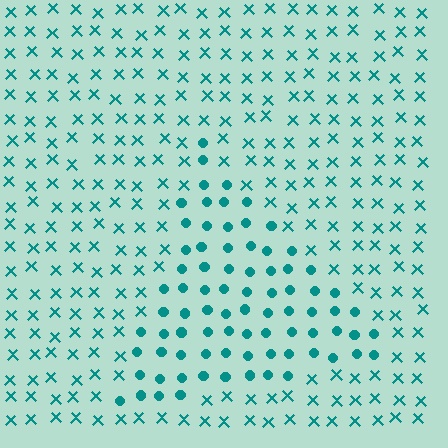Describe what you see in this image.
The image is filled with small teal elements arranged in a uniform grid. A triangle-shaped region contains circles, while the surrounding area contains X marks. The boundary is defined purely by the change in element shape.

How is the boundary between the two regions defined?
The boundary is defined by a change in element shape: circles inside vs. X marks outside. All elements share the same color and spacing.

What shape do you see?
I see a triangle.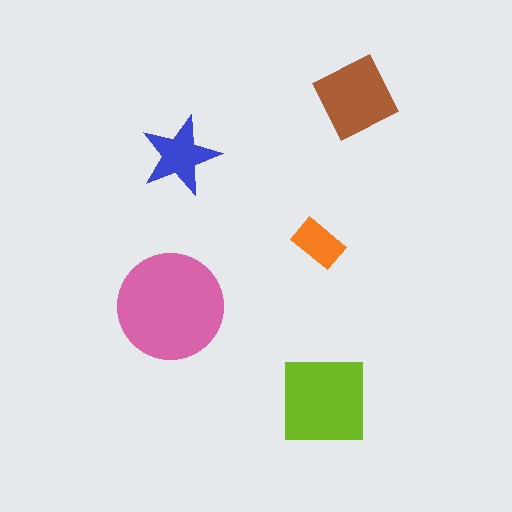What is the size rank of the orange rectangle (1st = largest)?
5th.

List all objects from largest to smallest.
The pink circle, the lime square, the brown diamond, the blue star, the orange rectangle.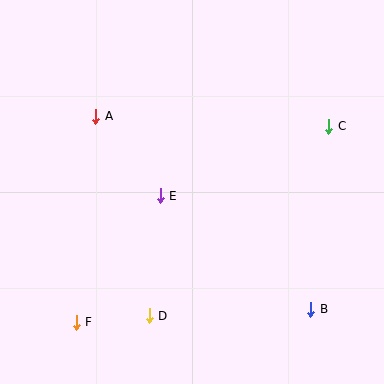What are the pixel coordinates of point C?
Point C is at (329, 126).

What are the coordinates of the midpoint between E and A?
The midpoint between E and A is at (128, 156).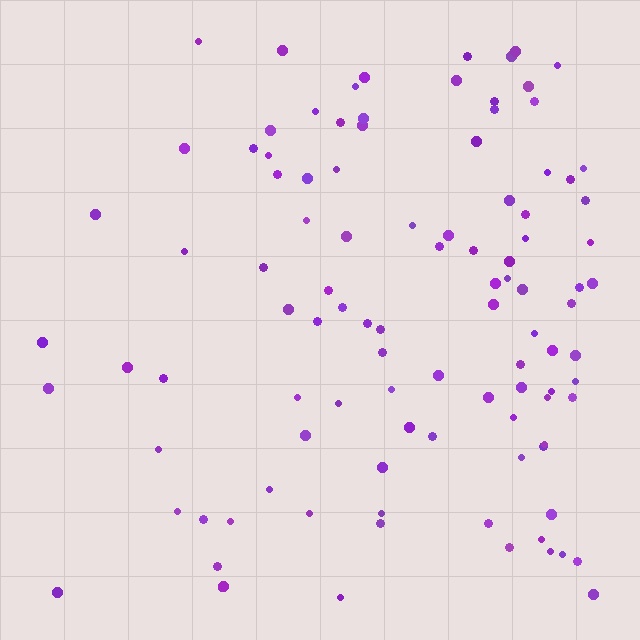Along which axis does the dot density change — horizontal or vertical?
Horizontal.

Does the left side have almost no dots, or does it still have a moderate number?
Still a moderate number, just noticeably fewer than the right.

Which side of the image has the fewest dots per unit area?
The left.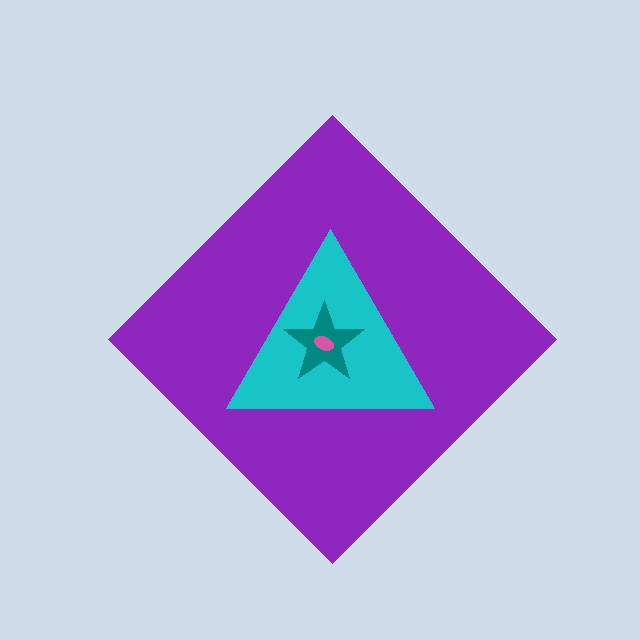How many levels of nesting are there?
4.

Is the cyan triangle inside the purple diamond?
Yes.